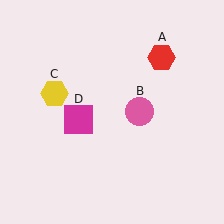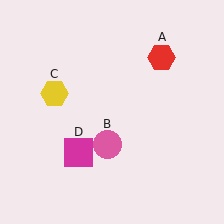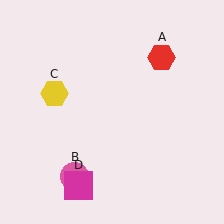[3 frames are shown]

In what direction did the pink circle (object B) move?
The pink circle (object B) moved down and to the left.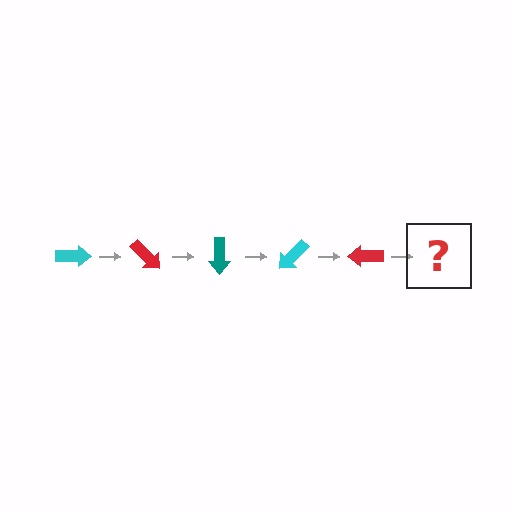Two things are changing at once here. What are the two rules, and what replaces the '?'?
The two rules are that it rotates 45 degrees each step and the color cycles through cyan, red, and teal. The '?' should be a teal arrow, rotated 225 degrees from the start.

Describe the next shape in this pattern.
It should be a teal arrow, rotated 225 degrees from the start.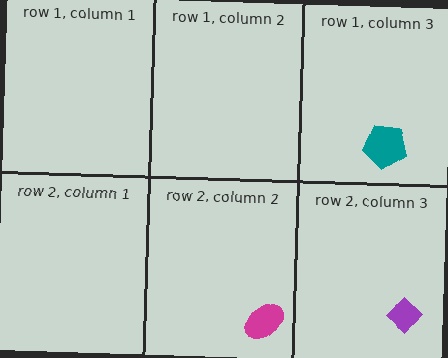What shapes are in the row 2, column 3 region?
The purple diamond.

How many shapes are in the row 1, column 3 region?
1.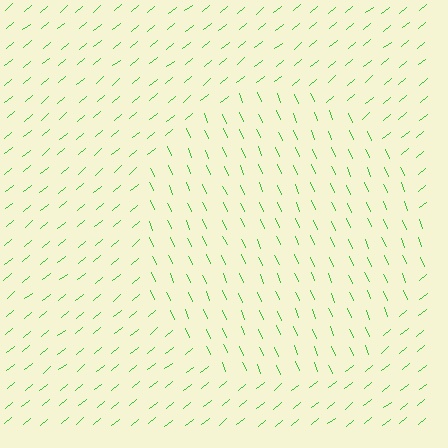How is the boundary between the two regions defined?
The boundary is defined purely by a change in line orientation (approximately 74 degrees difference). All lines are the same color and thickness.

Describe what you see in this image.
The image is filled with small green line segments. A circle region in the image has lines oriented differently from the surrounding lines, creating a visible texture boundary.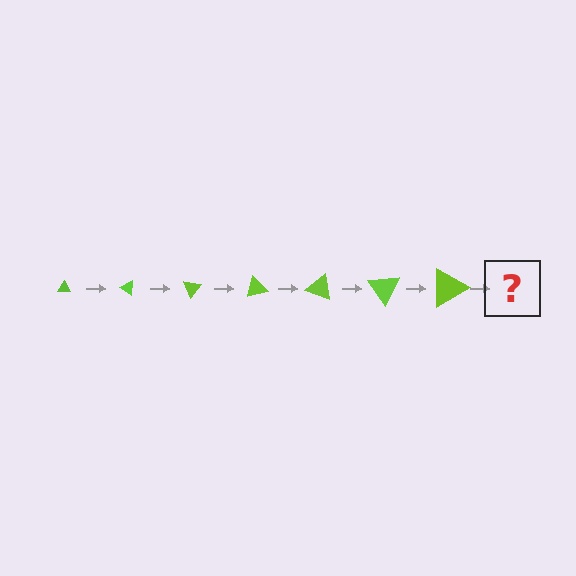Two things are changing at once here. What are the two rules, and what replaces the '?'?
The two rules are that the triangle grows larger each step and it rotates 35 degrees each step. The '?' should be a triangle, larger than the previous one and rotated 245 degrees from the start.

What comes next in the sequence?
The next element should be a triangle, larger than the previous one and rotated 245 degrees from the start.